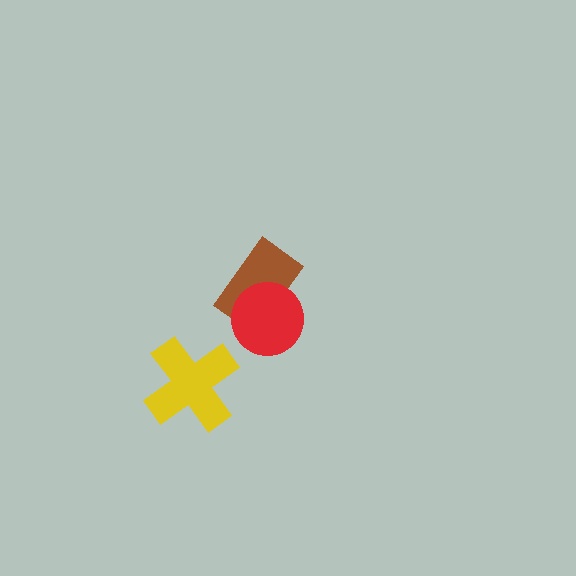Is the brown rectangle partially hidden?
Yes, it is partially covered by another shape.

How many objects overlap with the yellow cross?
0 objects overlap with the yellow cross.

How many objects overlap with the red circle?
1 object overlaps with the red circle.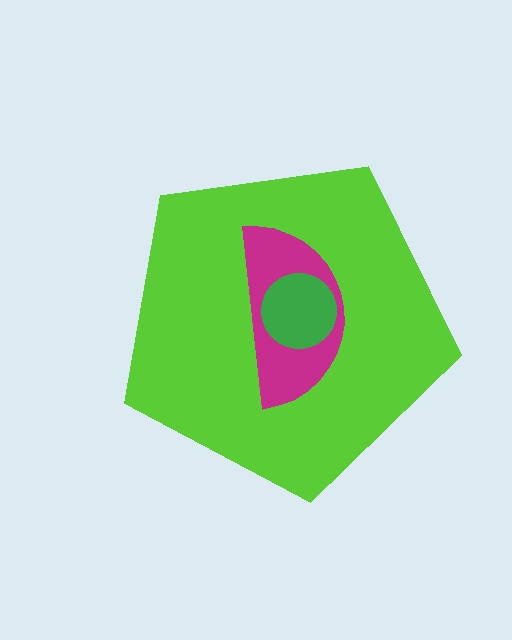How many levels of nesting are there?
3.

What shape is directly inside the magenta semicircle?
The green circle.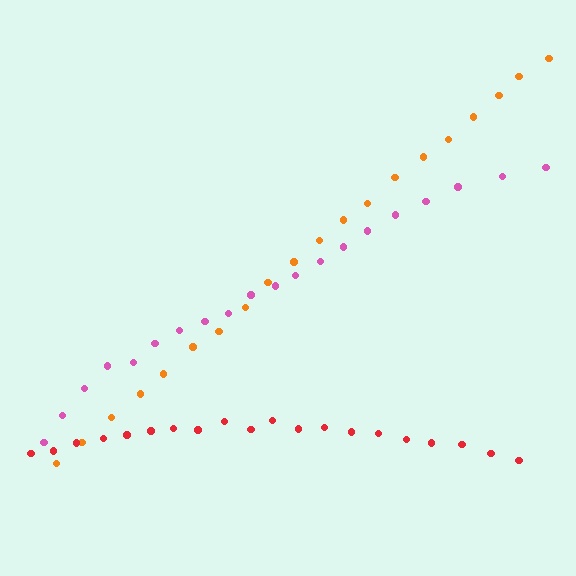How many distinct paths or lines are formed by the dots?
There are 3 distinct paths.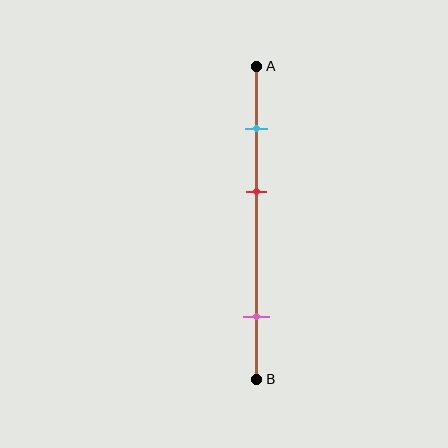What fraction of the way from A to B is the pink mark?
The pink mark is approximately 80% (0.8) of the way from A to B.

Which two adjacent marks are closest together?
The cyan and red marks are the closest adjacent pair.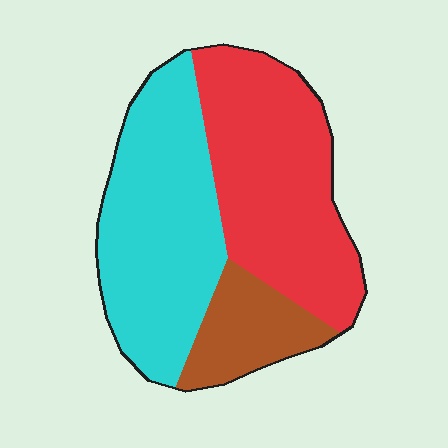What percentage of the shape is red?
Red covers 43% of the shape.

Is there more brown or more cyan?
Cyan.